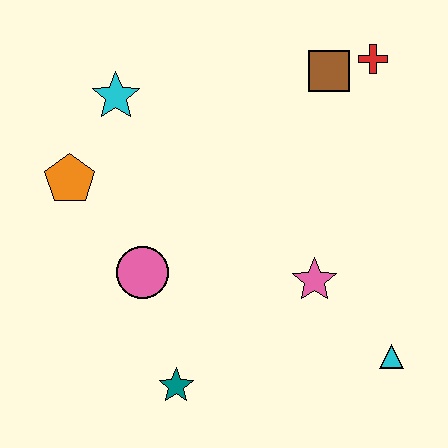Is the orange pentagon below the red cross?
Yes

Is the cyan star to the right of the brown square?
No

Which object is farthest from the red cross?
The teal star is farthest from the red cross.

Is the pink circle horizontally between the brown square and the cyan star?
Yes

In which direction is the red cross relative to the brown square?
The red cross is to the right of the brown square.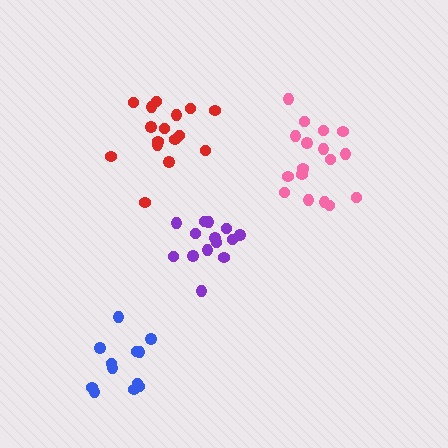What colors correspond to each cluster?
The clusters are colored: red, pink, blue, purple.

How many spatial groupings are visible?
There are 4 spatial groupings.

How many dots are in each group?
Group 1: 16 dots, Group 2: 17 dots, Group 3: 12 dots, Group 4: 14 dots (59 total).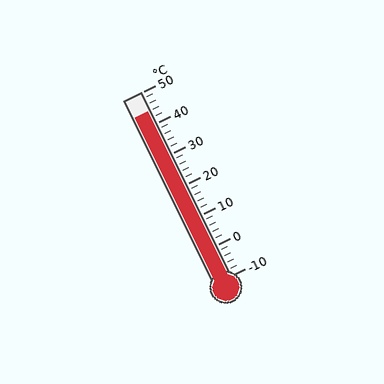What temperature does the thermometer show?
The thermometer shows approximately 44°C.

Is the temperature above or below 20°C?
The temperature is above 20°C.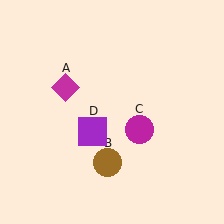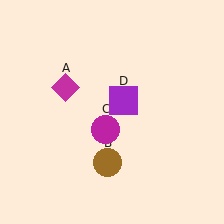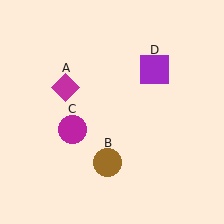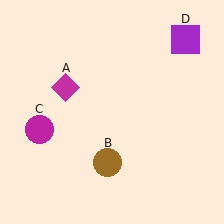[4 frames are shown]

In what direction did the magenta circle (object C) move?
The magenta circle (object C) moved left.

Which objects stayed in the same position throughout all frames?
Magenta diamond (object A) and brown circle (object B) remained stationary.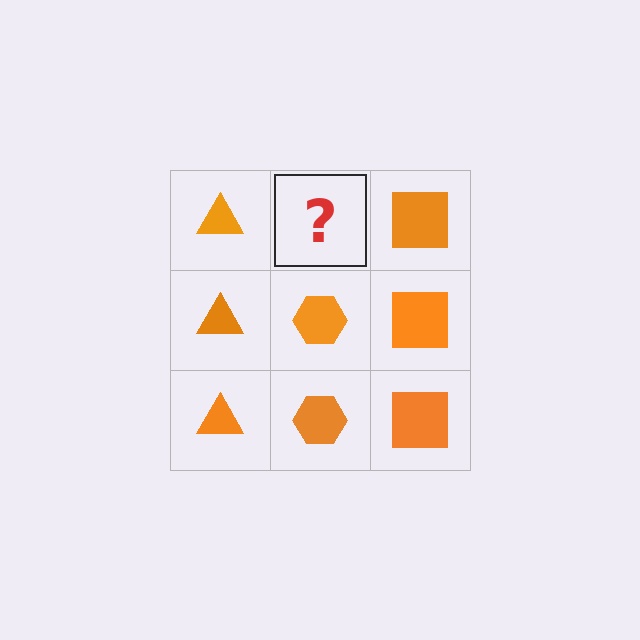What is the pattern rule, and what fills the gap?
The rule is that each column has a consistent shape. The gap should be filled with an orange hexagon.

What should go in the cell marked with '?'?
The missing cell should contain an orange hexagon.